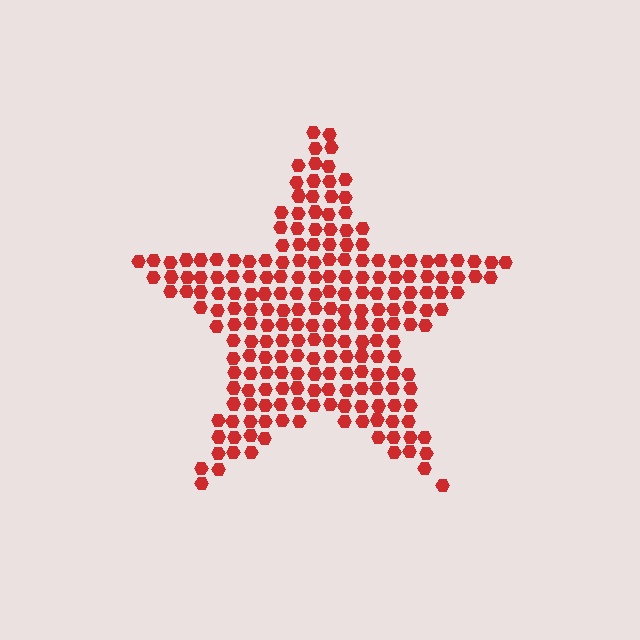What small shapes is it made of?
It is made of small hexagons.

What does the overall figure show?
The overall figure shows a star.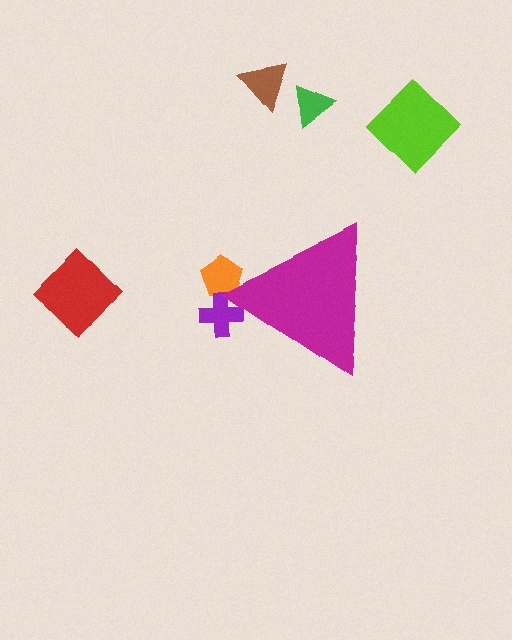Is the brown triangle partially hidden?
No, the brown triangle is fully visible.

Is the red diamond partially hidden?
No, the red diamond is fully visible.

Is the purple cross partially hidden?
Yes, the purple cross is partially hidden behind the magenta triangle.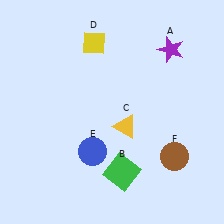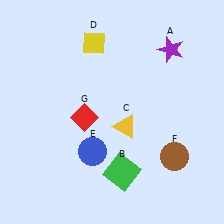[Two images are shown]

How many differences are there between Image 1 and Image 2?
There is 1 difference between the two images.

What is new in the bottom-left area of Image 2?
A red diamond (G) was added in the bottom-left area of Image 2.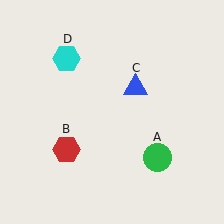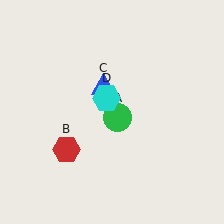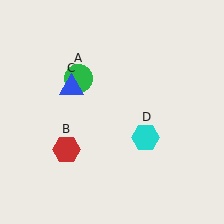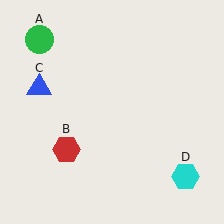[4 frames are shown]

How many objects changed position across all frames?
3 objects changed position: green circle (object A), blue triangle (object C), cyan hexagon (object D).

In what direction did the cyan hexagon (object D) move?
The cyan hexagon (object D) moved down and to the right.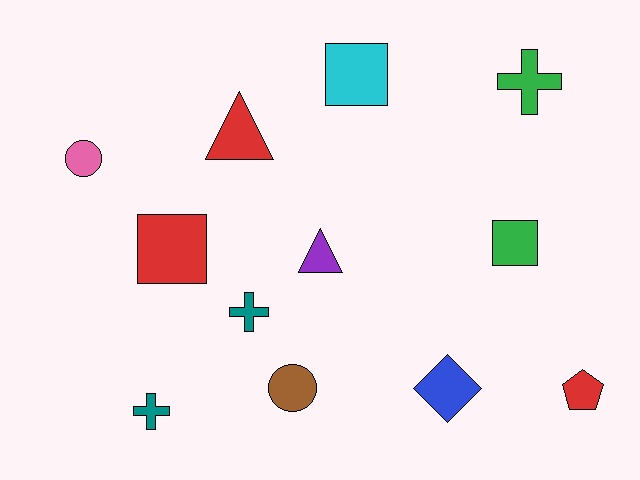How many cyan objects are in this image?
There is 1 cyan object.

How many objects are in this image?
There are 12 objects.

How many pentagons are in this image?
There is 1 pentagon.